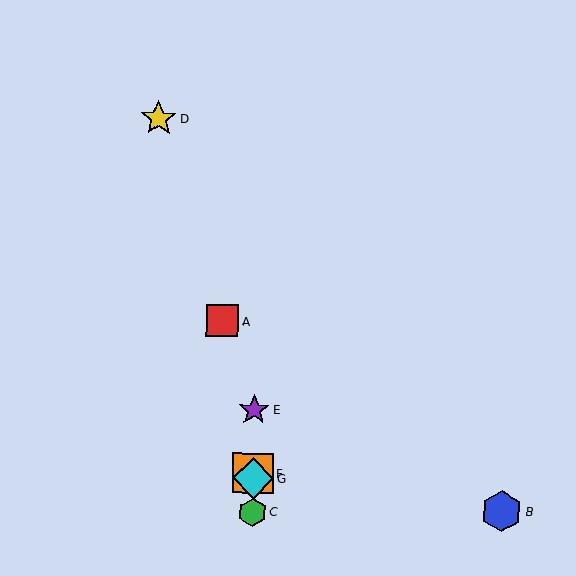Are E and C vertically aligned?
Yes, both are at x≈254.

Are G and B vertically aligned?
No, G is at x≈253 and B is at x≈502.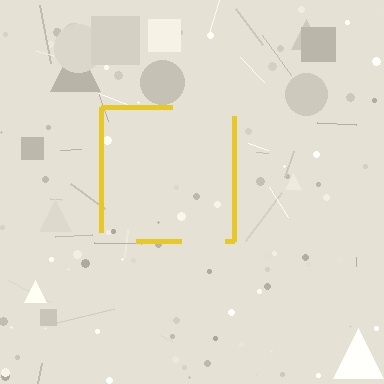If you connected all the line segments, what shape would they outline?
They would outline a square.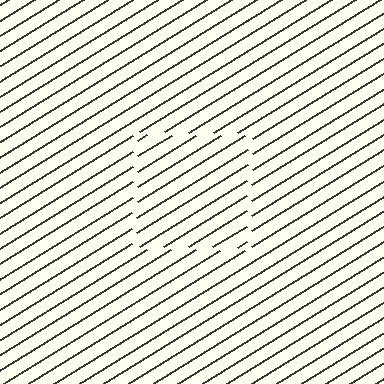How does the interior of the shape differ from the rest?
The interior of the shape contains the same grating, shifted by half a period — the contour is defined by the phase discontinuity where line-ends from the inner and outer gratings abut.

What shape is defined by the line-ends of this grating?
An illusory square. The interior of the shape contains the same grating, shifted by half a period — the contour is defined by the phase discontinuity where line-ends from the inner and outer gratings abut.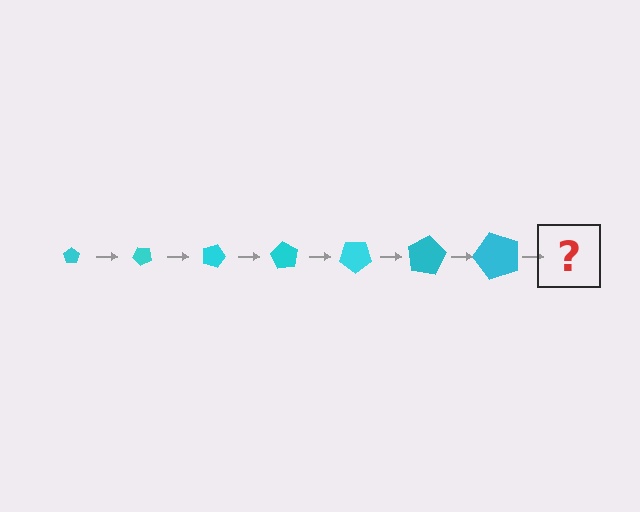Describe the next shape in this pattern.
It should be a pentagon, larger than the previous one and rotated 315 degrees from the start.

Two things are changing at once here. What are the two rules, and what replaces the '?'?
The two rules are that the pentagon grows larger each step and it rotates 45 degrees each step. The '?' should be a pentagon, larger than the previous one and rotated 315 degrees from the start.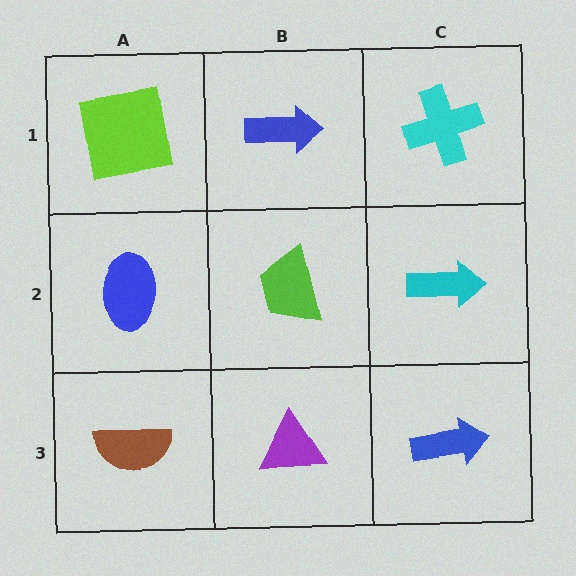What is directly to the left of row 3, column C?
A purple triangle.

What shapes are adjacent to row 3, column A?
A blue ellipse (row 2, column A), a purple triangle (row 3, column B).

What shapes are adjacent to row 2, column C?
A cyan cross (row 1, column C), a blue arrow (row 3, column C), a lime trapezoid (row 2, column B).